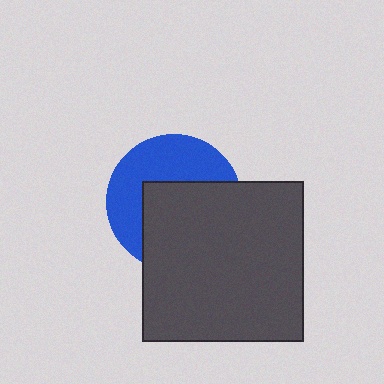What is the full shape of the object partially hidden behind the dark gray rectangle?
The partially hidden object is a blue circle.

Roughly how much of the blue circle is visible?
About half of it is visible (roughly 46%).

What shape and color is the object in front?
The object in front is a dark gray rectangle.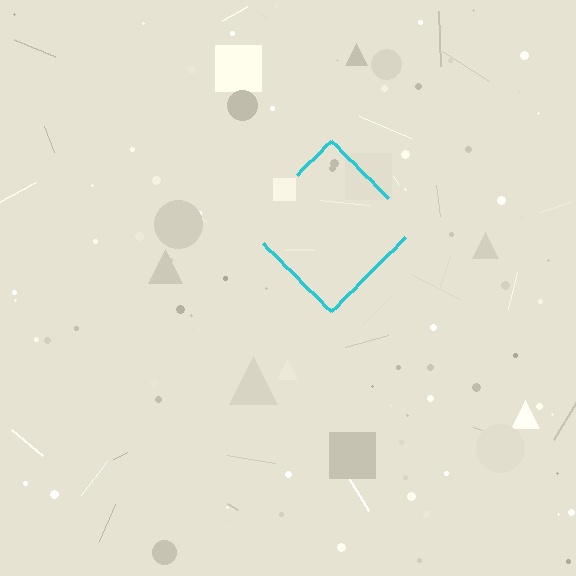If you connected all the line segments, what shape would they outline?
They would outline a diamond.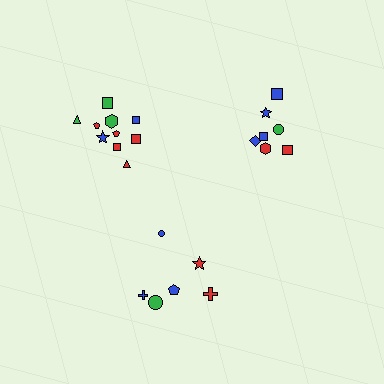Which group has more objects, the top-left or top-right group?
The top-left group.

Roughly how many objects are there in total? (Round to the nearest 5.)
Roughly 25 objects in total.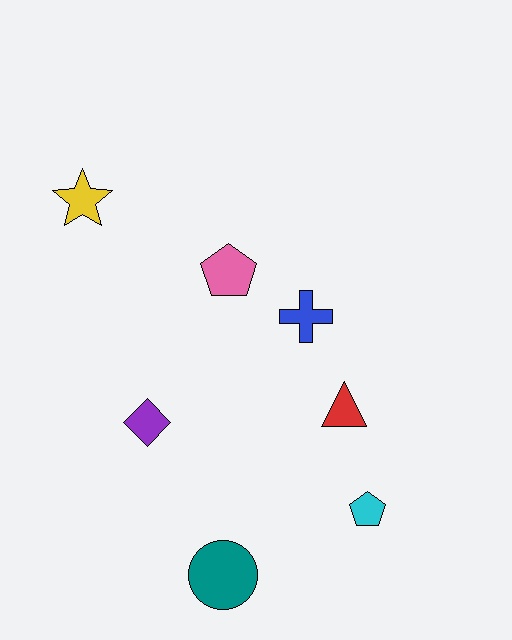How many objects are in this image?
There are 7 objects.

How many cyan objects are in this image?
There is 1 cyan object.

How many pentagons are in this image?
There are 2 pentagons.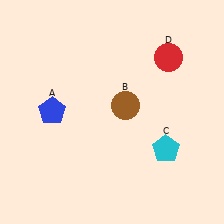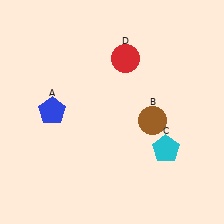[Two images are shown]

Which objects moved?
The objects that moved are: the brown circle (B), the red circle (D).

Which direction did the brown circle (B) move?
The brown circle (B) moved right.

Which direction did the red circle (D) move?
The red circle (D) moved left.